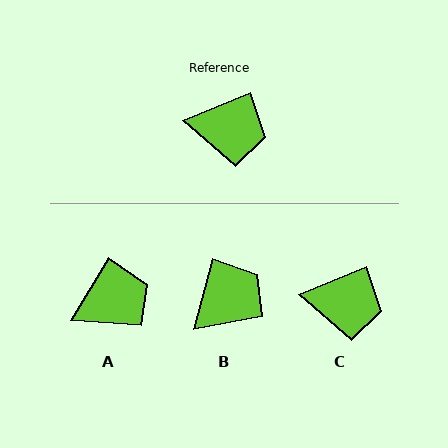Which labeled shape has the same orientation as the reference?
C.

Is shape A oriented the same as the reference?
No, it is off by about 37 degrees.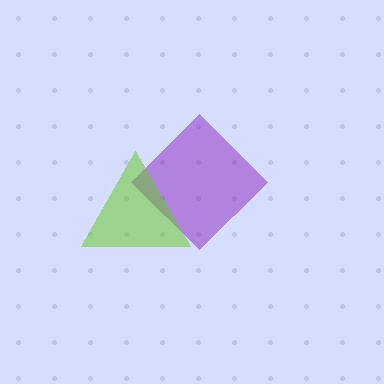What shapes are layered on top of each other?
The layered shapes are: a purple diamond, a lime triangle.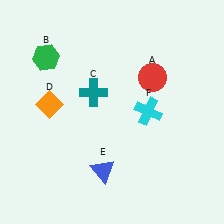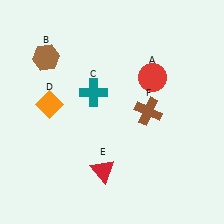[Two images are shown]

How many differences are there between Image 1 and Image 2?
There are 3 differences between the two images.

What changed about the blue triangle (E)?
In Image 1, E is blue. In Image 2, it changed to red.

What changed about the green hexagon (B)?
In Image 1, B is green. In Image 2, it changed to brown.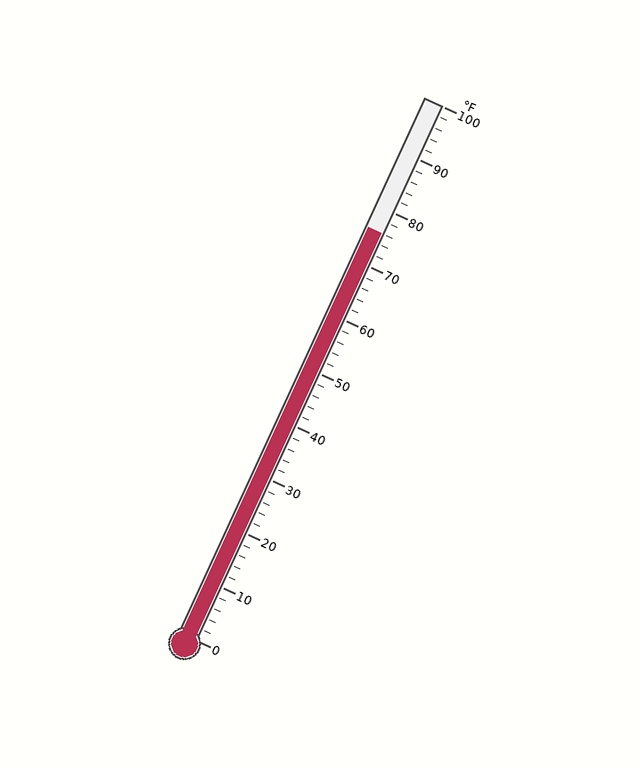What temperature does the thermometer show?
The thermometer shows approximately 76°F.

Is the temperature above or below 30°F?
The temperature is above 30°F.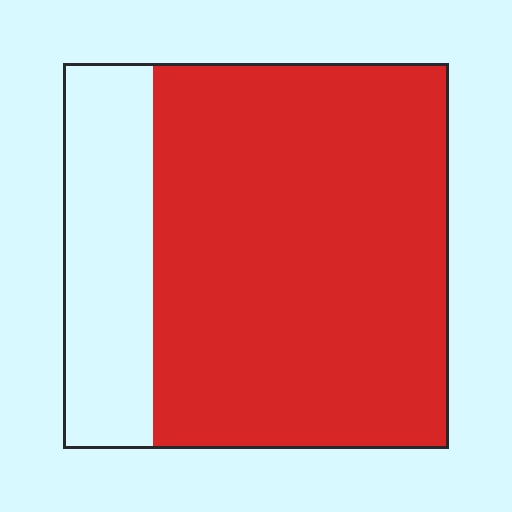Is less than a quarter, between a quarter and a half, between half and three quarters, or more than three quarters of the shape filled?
More than three quarters.